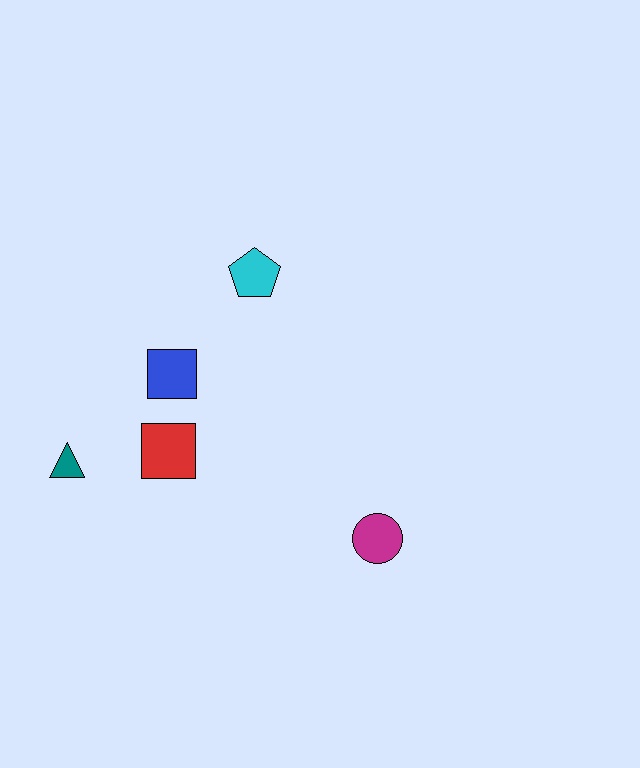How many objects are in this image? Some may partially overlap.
There are 5 objects.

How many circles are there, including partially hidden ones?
There is 1 circle.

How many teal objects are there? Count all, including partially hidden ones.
There is 1 teal object.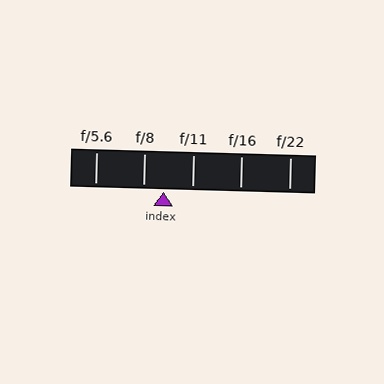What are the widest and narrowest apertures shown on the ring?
The widest aperture shown is f/5.6 and the narrowest is f/22.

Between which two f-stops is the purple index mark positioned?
The index mark is between f/8 and f/11.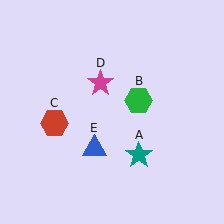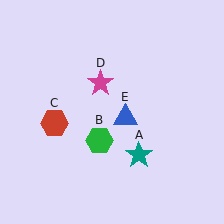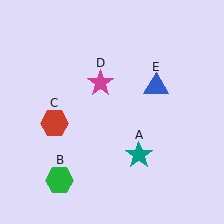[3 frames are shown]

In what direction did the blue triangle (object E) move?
The blue triangle (object E) moved up and to the right.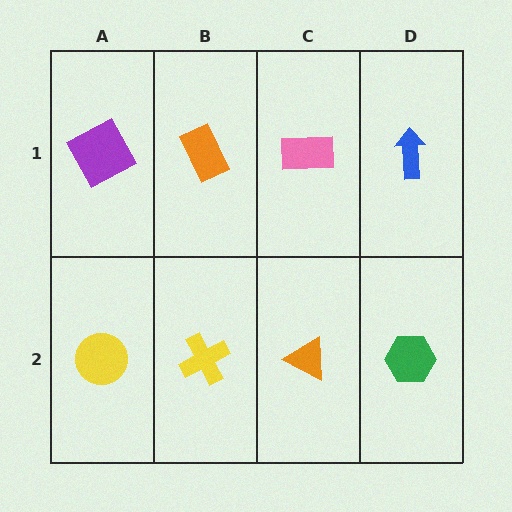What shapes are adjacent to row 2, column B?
An orange rectangle (row 1, column B), a yellow circle (row 2, column A), an orange triangle (row 2, column C).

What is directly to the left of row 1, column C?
An orange rectangle.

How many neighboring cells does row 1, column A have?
2.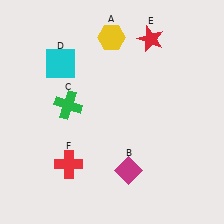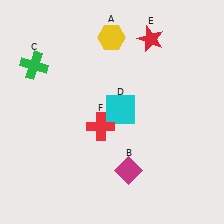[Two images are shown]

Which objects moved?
The objects that moved are: the green cross (C), the cyan square (D), the red cross (F).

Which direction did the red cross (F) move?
The red cross (F) moved up.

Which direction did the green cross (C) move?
The green cross (C) moved up.